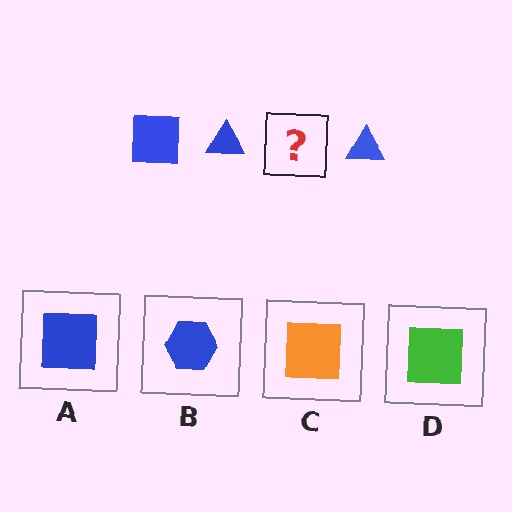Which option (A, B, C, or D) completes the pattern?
A.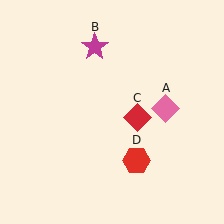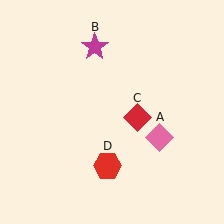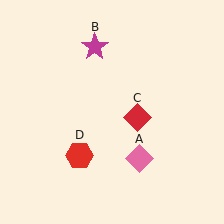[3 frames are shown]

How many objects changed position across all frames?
2 objects changed position: pink diamond (object A), red hexagon (object D).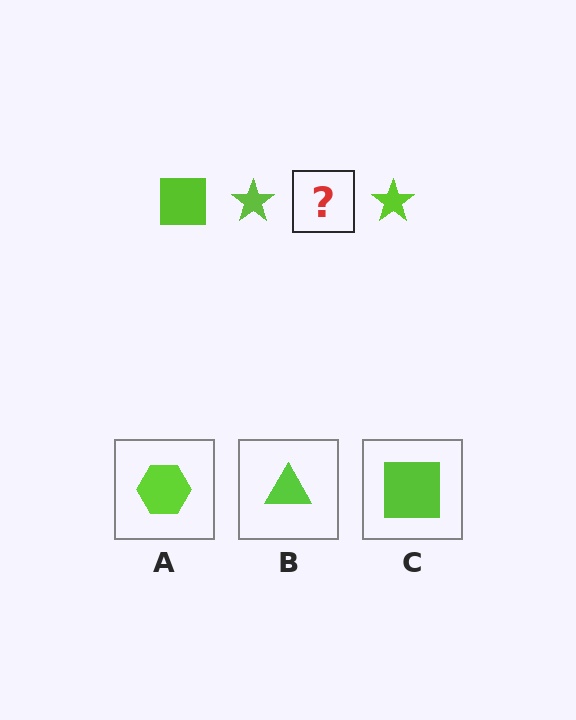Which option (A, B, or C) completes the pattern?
C.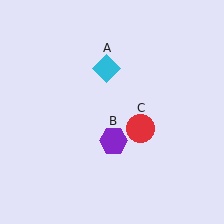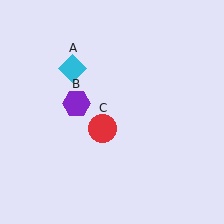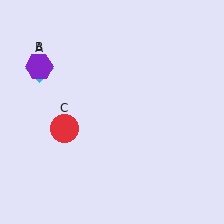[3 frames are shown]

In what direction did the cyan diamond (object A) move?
The cyan diamond (object A) moved left.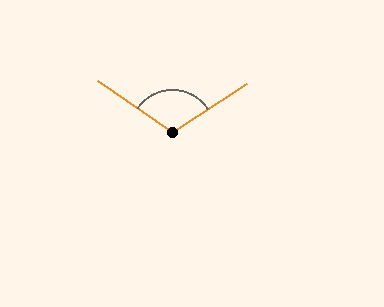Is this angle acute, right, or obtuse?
It is obtuse.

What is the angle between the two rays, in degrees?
Approximately 112 degrees.